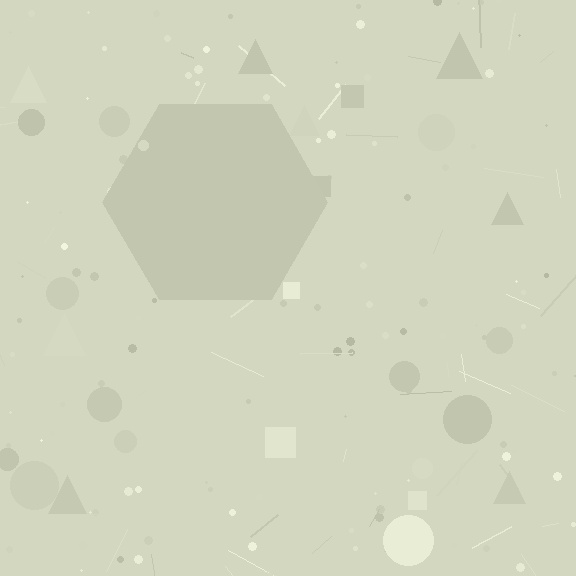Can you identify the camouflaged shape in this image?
The camouflaged shape is a hexagon.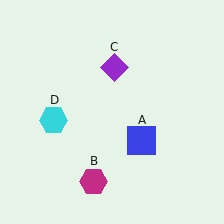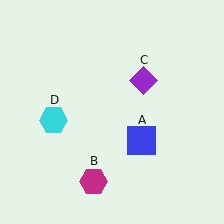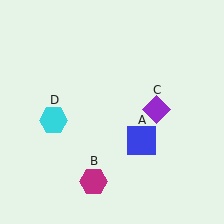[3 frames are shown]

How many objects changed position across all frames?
1 object changed position: purple diamond (object C).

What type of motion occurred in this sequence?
The purple diamond (object C) rotated clockwise around the center of the scene.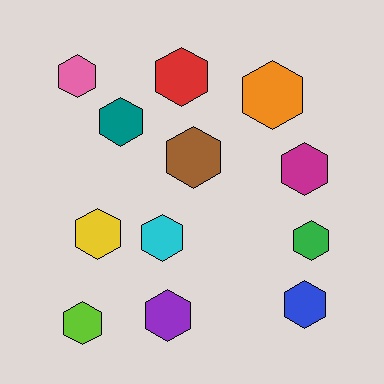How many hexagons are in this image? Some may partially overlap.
There are 12 hexagons.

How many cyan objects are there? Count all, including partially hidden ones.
There is 1 cyan object.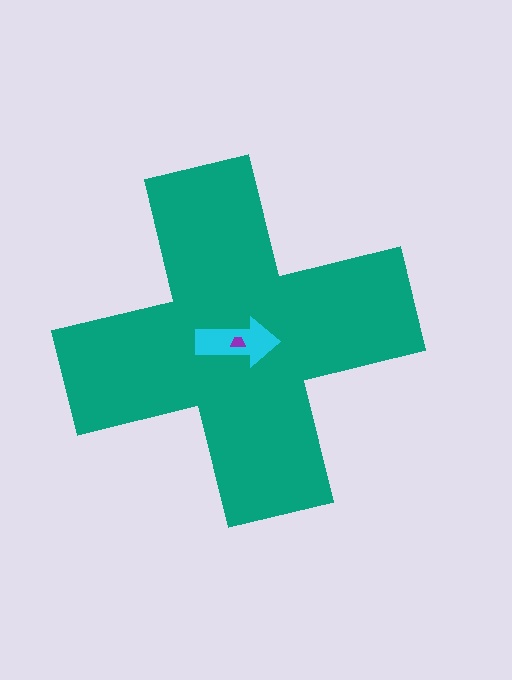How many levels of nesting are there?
3.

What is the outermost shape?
The teal cross.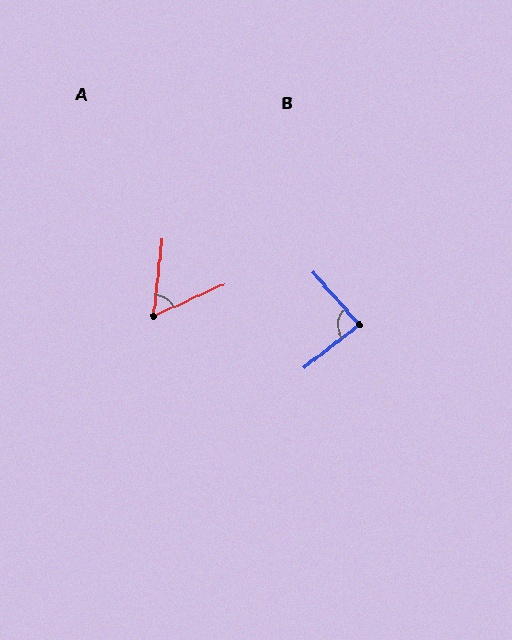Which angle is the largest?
B, at approximately 87 degrees.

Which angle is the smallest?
A, at approximately 59 degrees.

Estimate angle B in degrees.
Approximately 87 degrees.